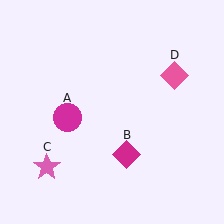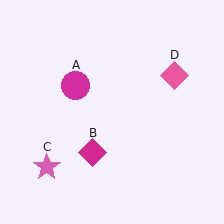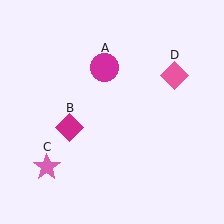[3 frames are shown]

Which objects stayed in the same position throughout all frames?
Pink star (object C) and pink diamond (object D) remained stationary.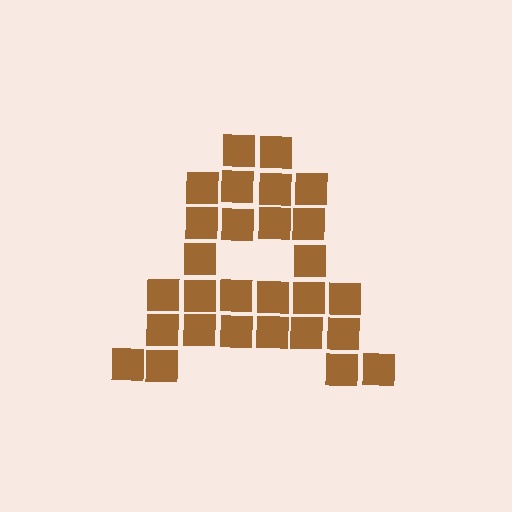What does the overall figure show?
The overall figure shows the letter A.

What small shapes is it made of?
It is made of small squares.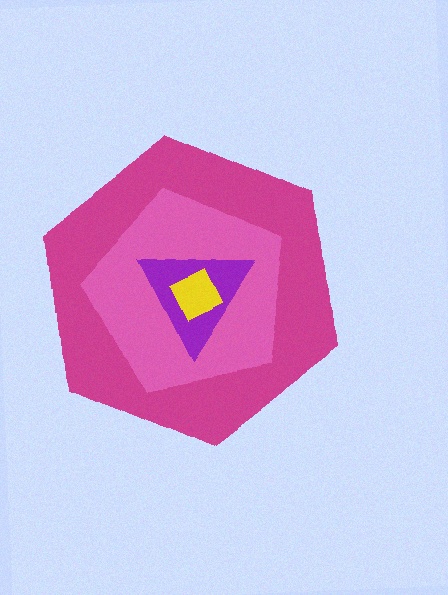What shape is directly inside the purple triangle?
The yellow square.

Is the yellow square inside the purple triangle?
Yes.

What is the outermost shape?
The magenta hexagon.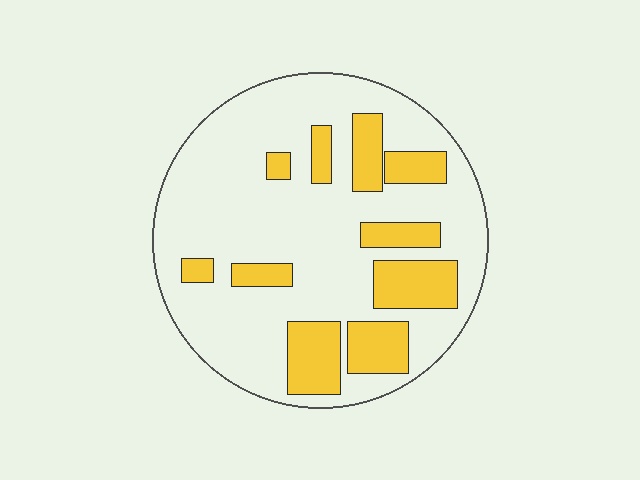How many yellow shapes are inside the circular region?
10.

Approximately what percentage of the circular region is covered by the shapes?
Approximately 25%.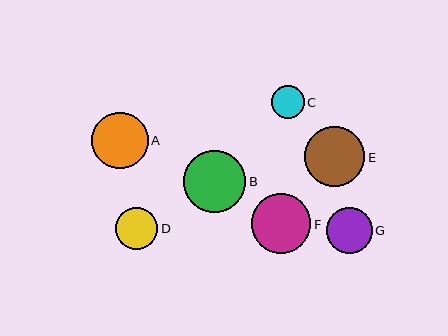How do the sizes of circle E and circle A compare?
Circle E and circle A are approximately the same size.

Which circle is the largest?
Circle B is the largest with a size of approximately 62 pixels.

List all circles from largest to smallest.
From largest to smallest: B, E, F, A, G, D, C.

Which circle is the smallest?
Circle C is the smallest with a size of approximately 33 pixels.